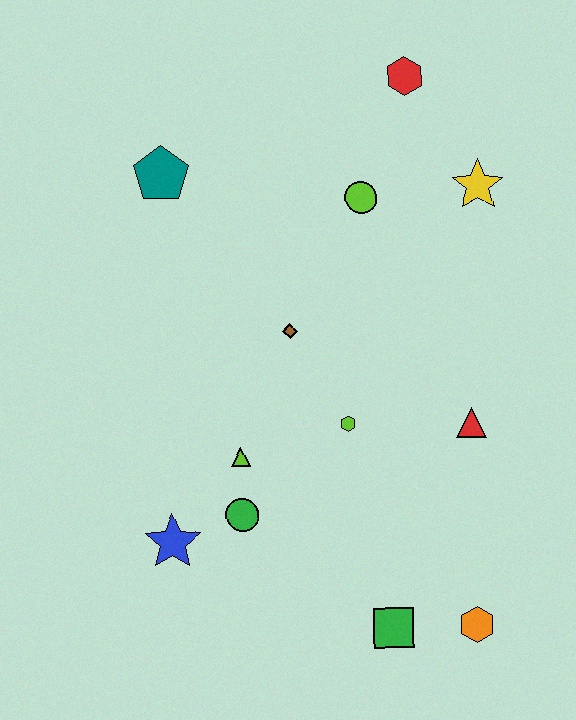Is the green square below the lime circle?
Yes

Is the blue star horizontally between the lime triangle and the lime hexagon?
No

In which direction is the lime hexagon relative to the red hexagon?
The lime hexagon is below the red hexagon.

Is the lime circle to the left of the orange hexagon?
Yes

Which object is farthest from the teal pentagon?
The orange hexagon is farthest from the teal pentagon.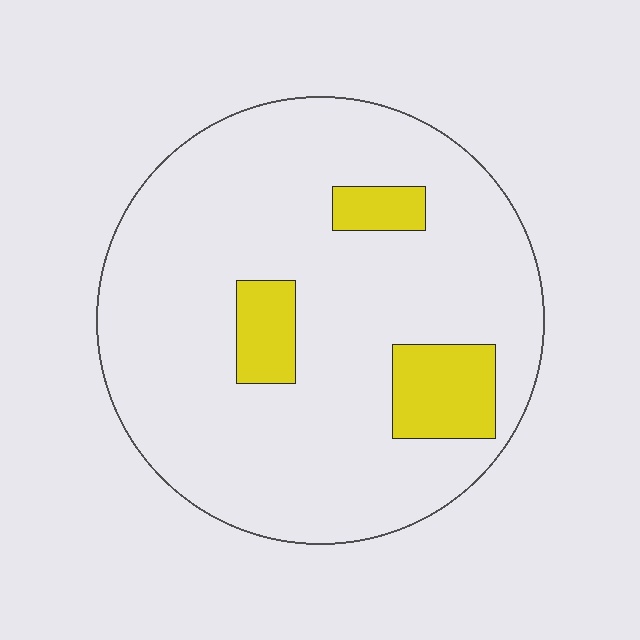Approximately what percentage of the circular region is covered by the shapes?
Approximately 15%.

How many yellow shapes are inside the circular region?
3.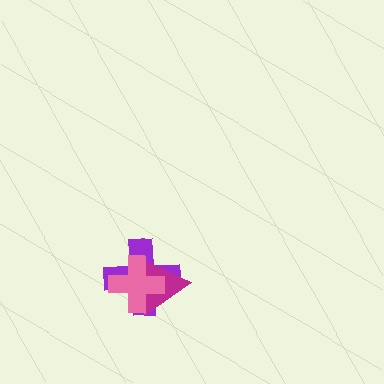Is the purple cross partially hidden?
Yes, it is partially covered by another shape.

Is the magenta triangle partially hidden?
Yes, it is partially covered by another shape.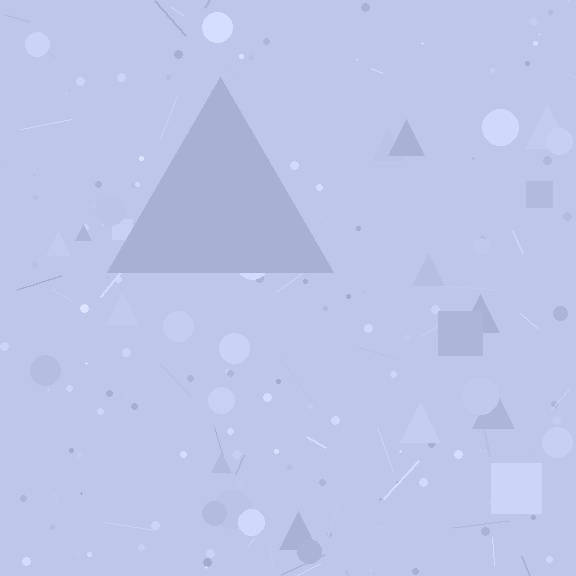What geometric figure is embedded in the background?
A triangle is embedded in the background.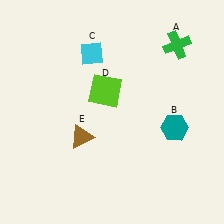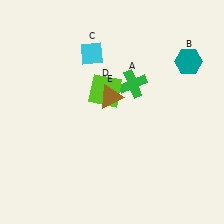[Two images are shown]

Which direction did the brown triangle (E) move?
The brown triangle (E) moved up.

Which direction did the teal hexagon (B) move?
The teal hexagon (B) moved up.